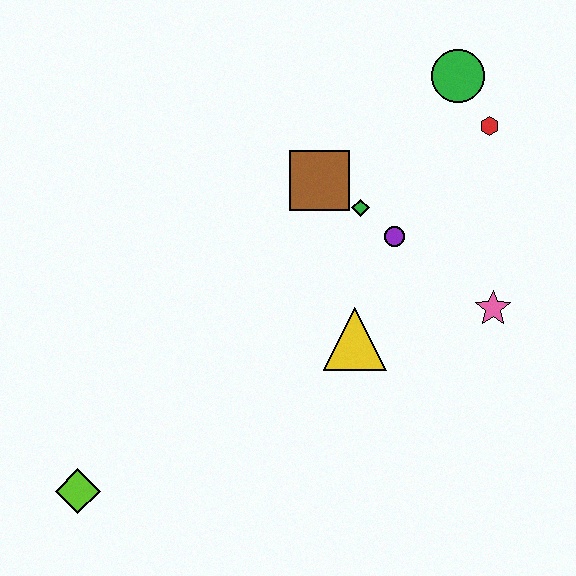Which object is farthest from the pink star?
The lime diamond is farthest from the pink star.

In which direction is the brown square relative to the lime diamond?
The brown square is above the lime diamond.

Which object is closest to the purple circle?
The green diamond is closest to the purple circle.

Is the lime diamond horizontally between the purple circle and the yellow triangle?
No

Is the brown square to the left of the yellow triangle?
Yes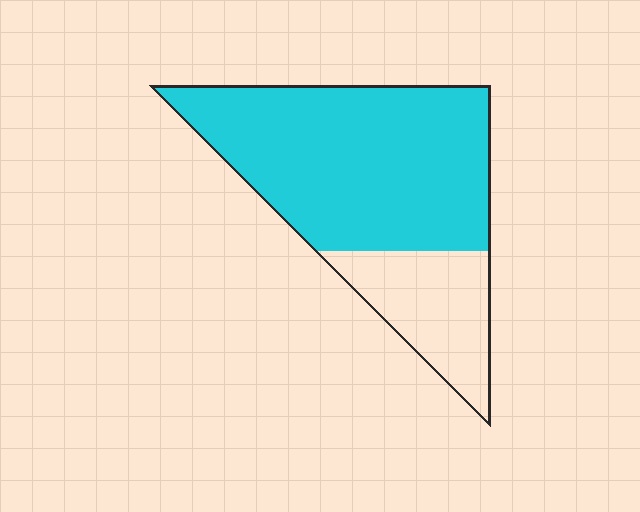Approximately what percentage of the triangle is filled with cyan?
Approximately 75%.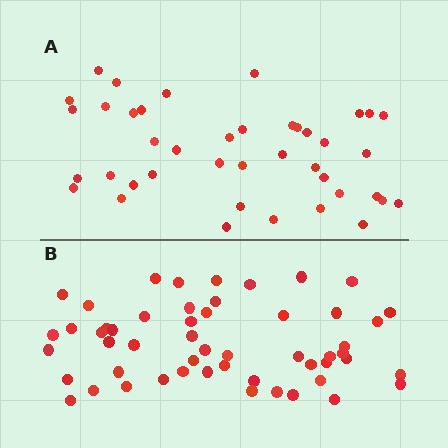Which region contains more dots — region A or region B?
Region B (the bottom region) has more dots.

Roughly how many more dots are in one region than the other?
Region B has roughly 12 or so more dots than region A.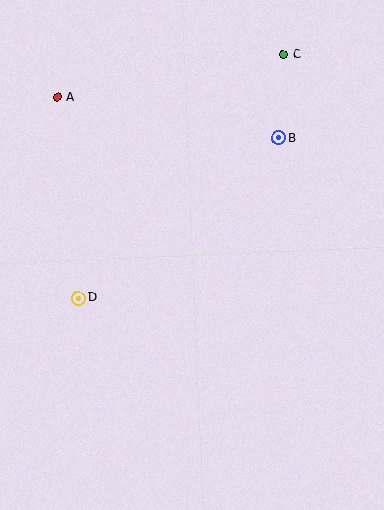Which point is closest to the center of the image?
Point D at (78, 298) is closest to the center.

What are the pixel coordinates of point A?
Point A is at (57, 97).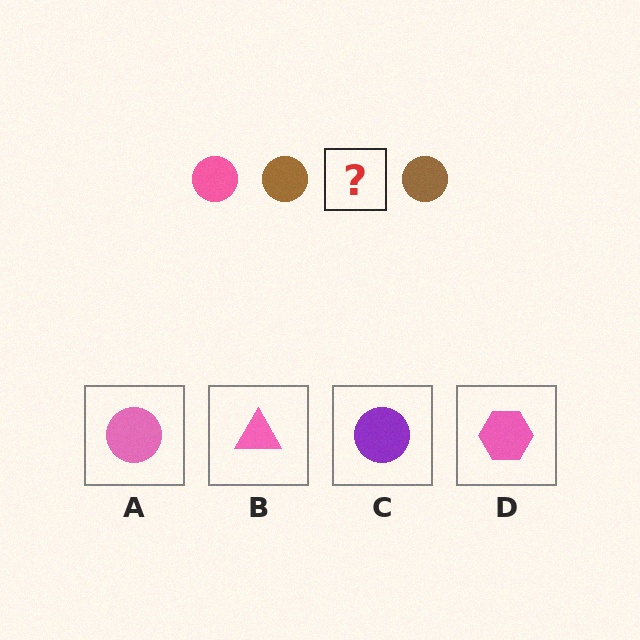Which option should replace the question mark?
Option A.